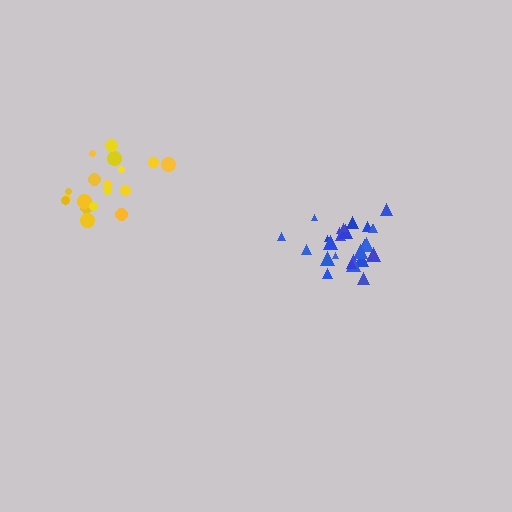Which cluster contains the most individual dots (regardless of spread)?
Blue (27).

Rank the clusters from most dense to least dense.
blue, yellow.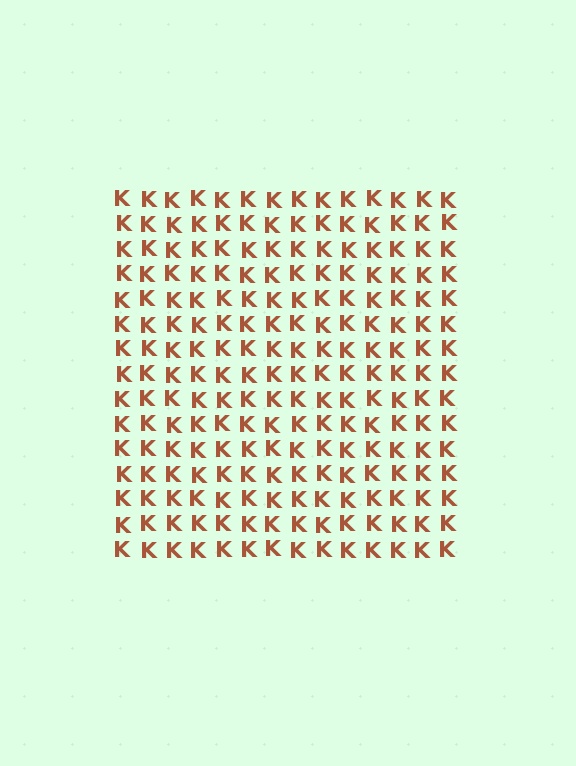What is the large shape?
The large shape is a square.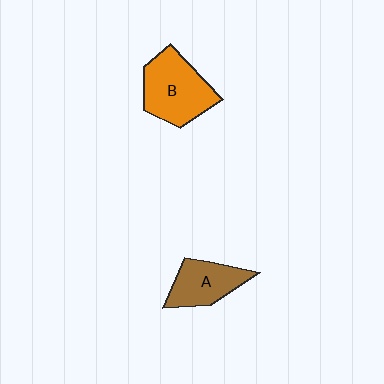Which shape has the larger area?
Shape B (orange).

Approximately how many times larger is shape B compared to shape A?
Approximately 1.4 times.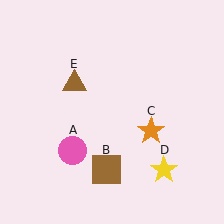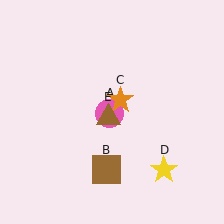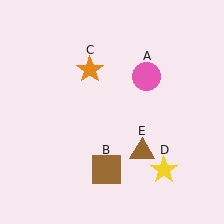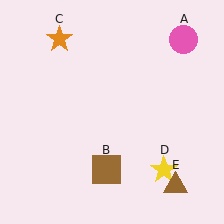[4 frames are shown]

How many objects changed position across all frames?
3 objects changed position: pink circle (object A), orange star (object C), brown triangle (object E).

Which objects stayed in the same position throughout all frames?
Brown square (object B) and yellow star (object D) remained stationary.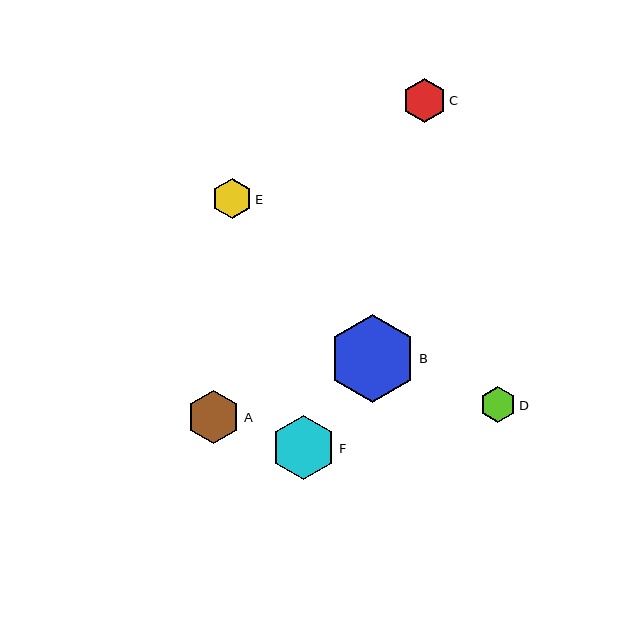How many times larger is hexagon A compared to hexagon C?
Hexagon A is approximately 1.2 times the size of hexagon C.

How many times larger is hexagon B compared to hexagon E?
Hexagon B is approximately 2.2 times the size of hexagon E.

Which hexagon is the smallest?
Hexagon D is the smallest with a size of approximately 36 pixels.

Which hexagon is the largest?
Hexagon B is the largest with a size of approximately 88 pixels.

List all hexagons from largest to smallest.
From largest to smallest: B, F, A, C, E, D.